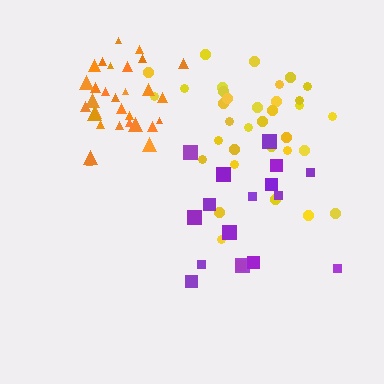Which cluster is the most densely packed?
Orange.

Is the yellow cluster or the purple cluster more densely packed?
Yellow.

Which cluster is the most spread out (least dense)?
Purple.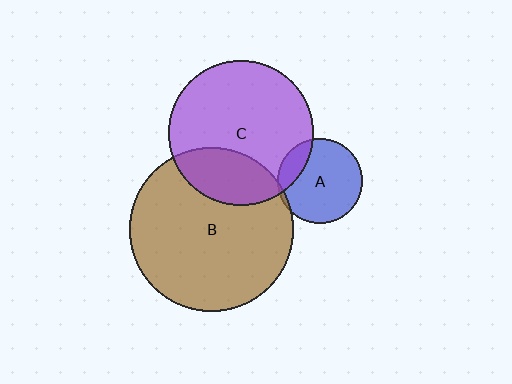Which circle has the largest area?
Circle B (brown).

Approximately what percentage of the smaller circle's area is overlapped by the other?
Approximately 25%.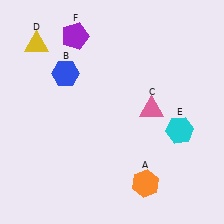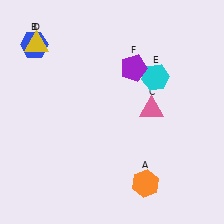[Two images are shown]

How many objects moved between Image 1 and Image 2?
3 objects moved between the two images.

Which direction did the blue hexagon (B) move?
The blue hexagon (B) moved left.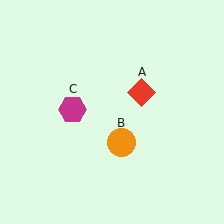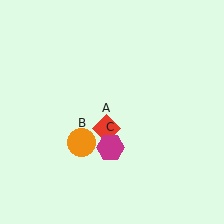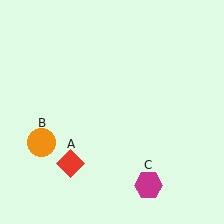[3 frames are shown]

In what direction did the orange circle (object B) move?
The orange circle (object B) moved left.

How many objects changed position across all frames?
3 objects changed position: red diamond (object A), orange circle (object B), magenta hexagon (object C).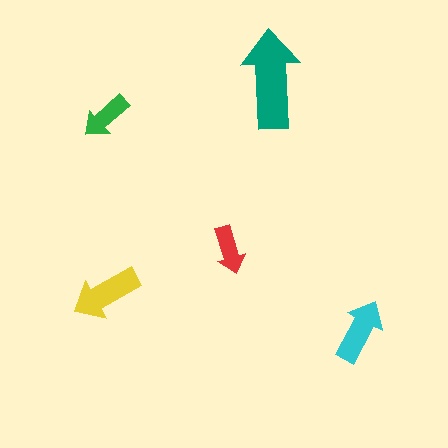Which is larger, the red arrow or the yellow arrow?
The yellow one.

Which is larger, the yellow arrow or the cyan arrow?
The yellow one.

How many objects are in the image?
There are 5 objects in the image.